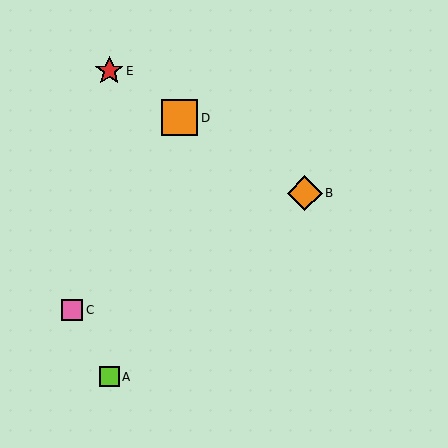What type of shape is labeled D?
Shape D is an orange square.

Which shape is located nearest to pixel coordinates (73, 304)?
The pink square (labeled C) at (72, 310) is nearest to that location.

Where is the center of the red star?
The center of the red star is at (109, 71).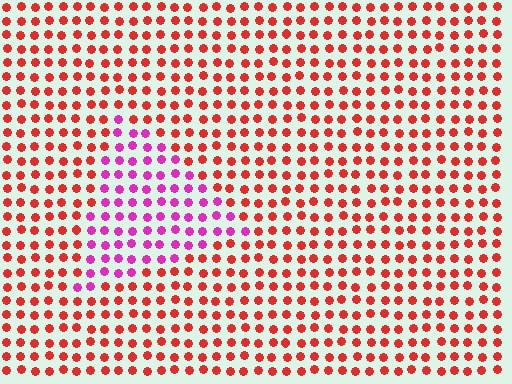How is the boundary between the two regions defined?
The boundary is defined purely by a slight shift in hue (about 49 degrees). Spacing, size, and orientation are identical on both sides.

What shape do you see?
I see a triangle.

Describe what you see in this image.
The image is filled with small red elements in a uniform arrangement. A triangle-shaped region is visible where the elements are tinted to a slightly different hue, forming a subtle color boundary.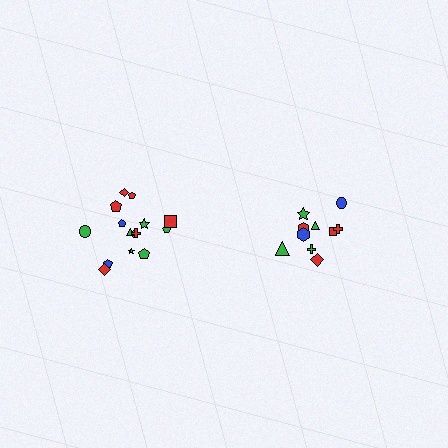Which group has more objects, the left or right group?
The left group.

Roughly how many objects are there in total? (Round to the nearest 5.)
Roughly 25 objects in total.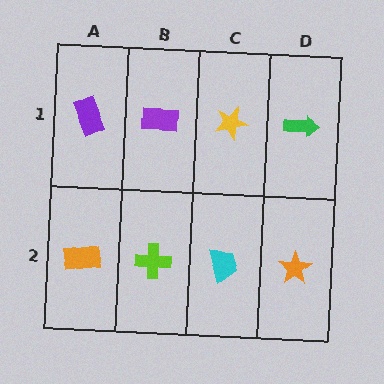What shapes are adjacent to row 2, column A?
A purple rectangle (row 1, column A), a lime cross (row 2, column B).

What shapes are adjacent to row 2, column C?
A yellow star (row 1, column C), a lime cross (row 2, column B), an orange star (row 2, column D).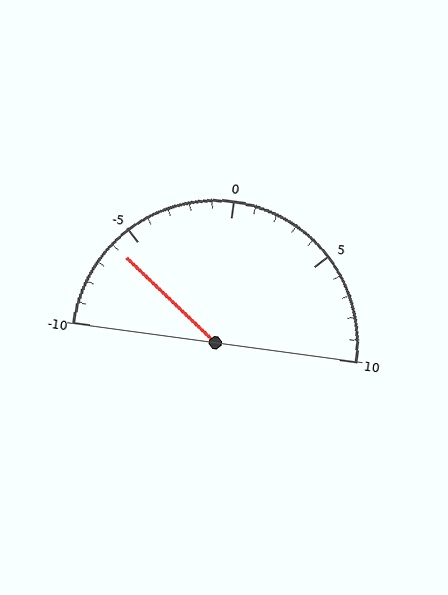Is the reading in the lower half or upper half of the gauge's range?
The reading is in the lower half of the range (-10 to 10).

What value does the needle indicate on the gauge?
The needle indicates approximately -6.